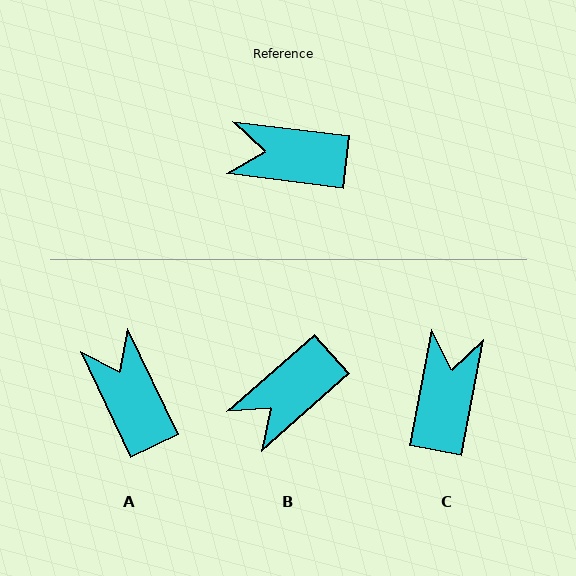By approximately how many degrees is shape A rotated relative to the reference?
Approximately 57 degrees clockwise.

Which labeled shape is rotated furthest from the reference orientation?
C, about 94 degrees away.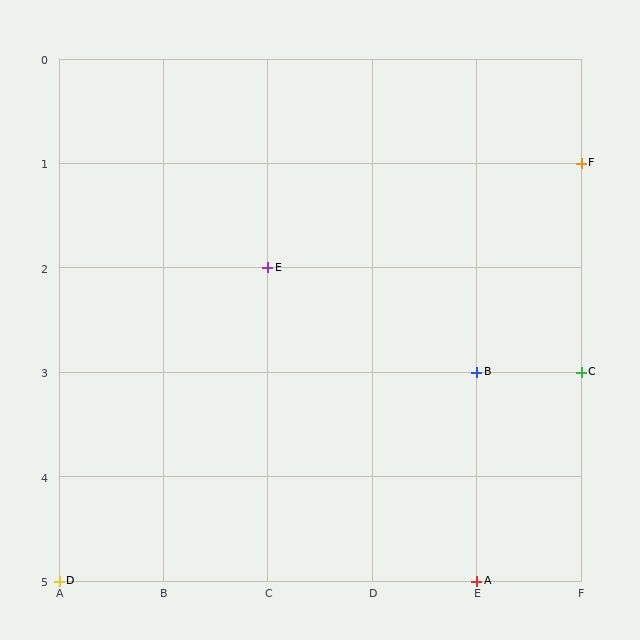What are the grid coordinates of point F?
Point F is at grid coordinates (F, 1).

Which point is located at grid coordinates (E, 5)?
Point A is at (E, 5).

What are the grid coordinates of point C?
Point C is at grid coordinates (F, 3).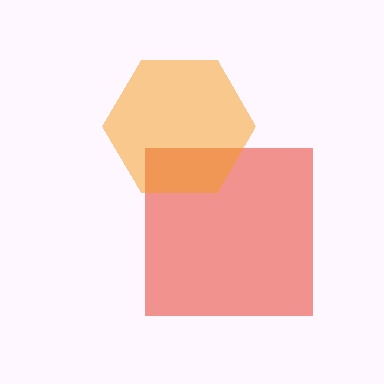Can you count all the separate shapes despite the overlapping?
Yes, there are 2 separate shapes.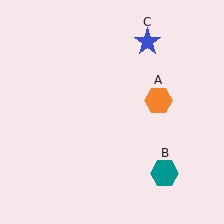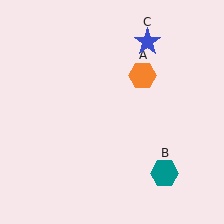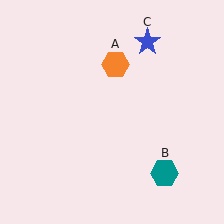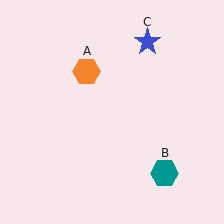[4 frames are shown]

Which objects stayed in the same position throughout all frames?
Teal hexagon (object B) and blue star (object C) remained stationary.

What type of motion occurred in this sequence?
The orange hexagon (object A) rotated counterclockwise around the center of the scene.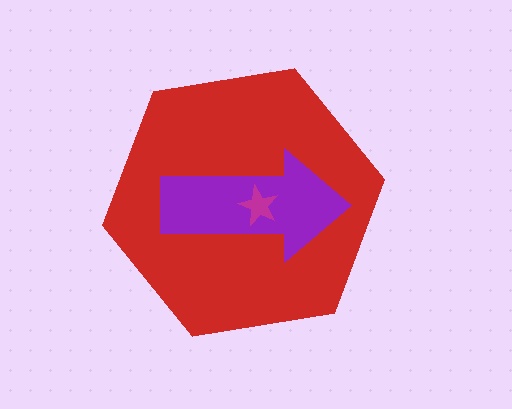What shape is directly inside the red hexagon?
The purple arrow.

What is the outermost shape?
The red hexagon.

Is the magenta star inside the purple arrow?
Yes.